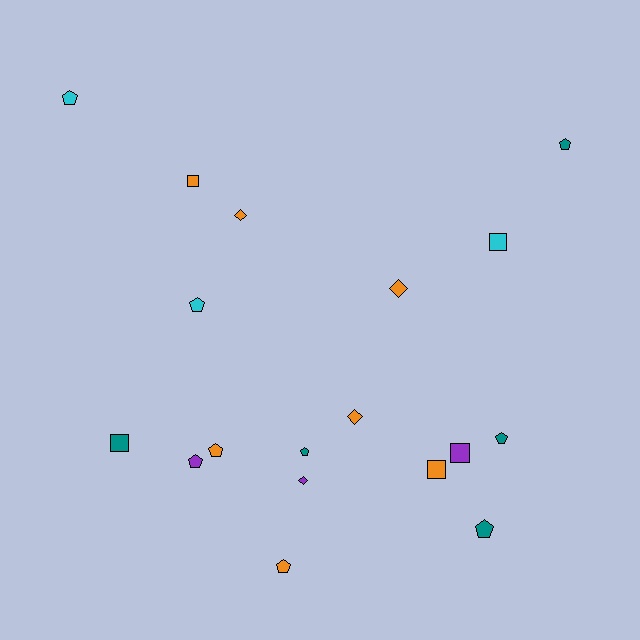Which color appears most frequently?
Orange, with 7 objects.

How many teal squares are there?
There is 1 teal square.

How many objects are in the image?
There are 18 objects.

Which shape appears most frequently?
Pentagon, with 9 objects.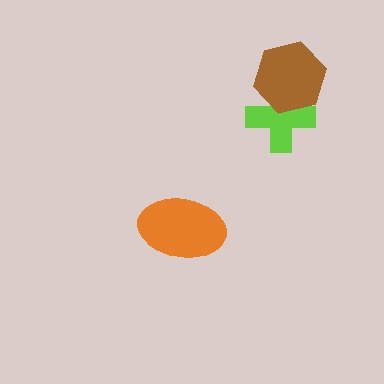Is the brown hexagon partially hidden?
No, no other shape covers it.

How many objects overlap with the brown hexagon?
1 object overlaps with the brown hexagon.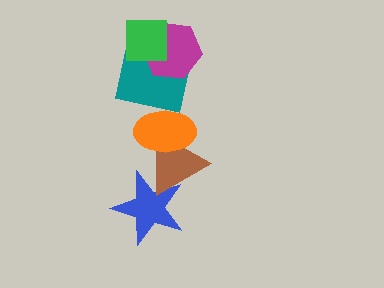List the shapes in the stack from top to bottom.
From top to bottom: the green square, the magenta hexagon, the teal square, the orange ellipse, the brown triangle, the blue star.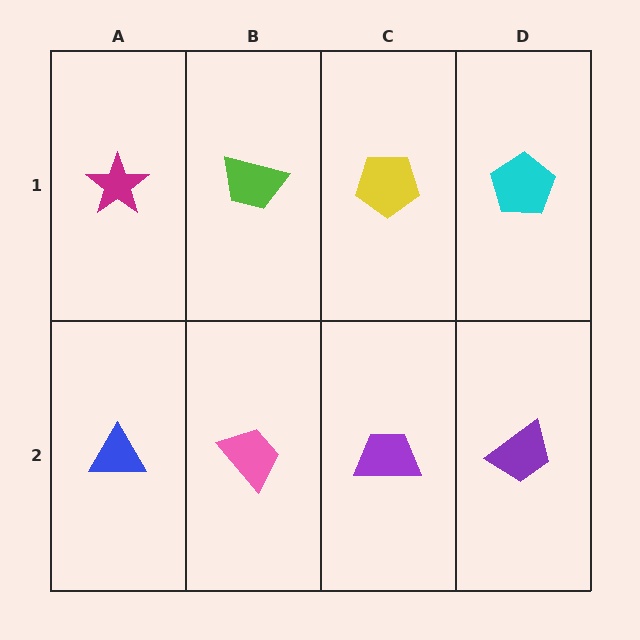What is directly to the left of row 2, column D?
A purple trapezoid.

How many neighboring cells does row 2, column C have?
3.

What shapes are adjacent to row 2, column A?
A magenta star (row 1, column A), a pink trapezoid (row 2, column B).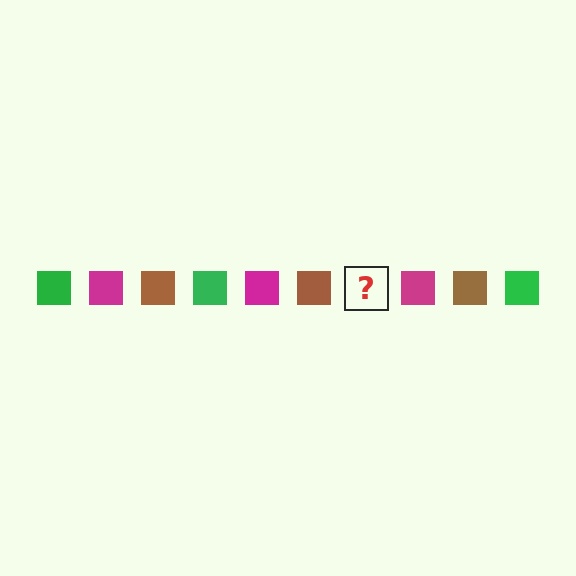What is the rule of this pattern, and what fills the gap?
The rule is that the pattern cycles through green, magenta, brown squares. The gap should be filled with a green square.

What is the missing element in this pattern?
The missing element is a green square.